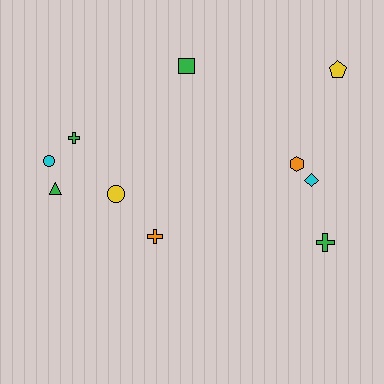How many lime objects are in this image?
There are no lime objects.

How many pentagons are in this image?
There is 1 pentagon.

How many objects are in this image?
There are 10 objects.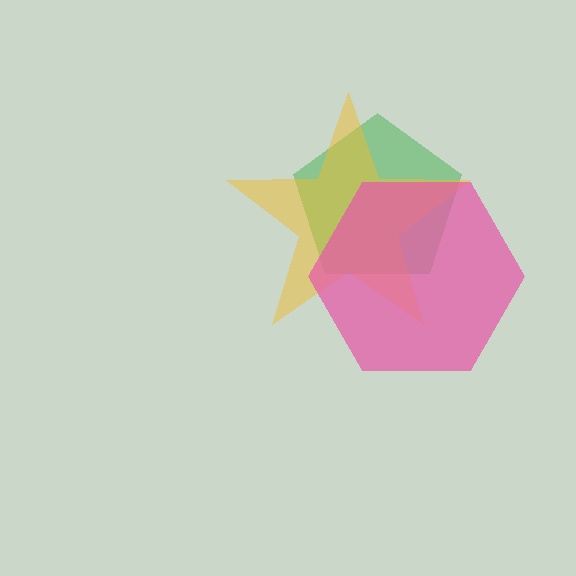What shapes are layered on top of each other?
The layered shapes are: a green pentagon, a yellow star, a pink hexagon.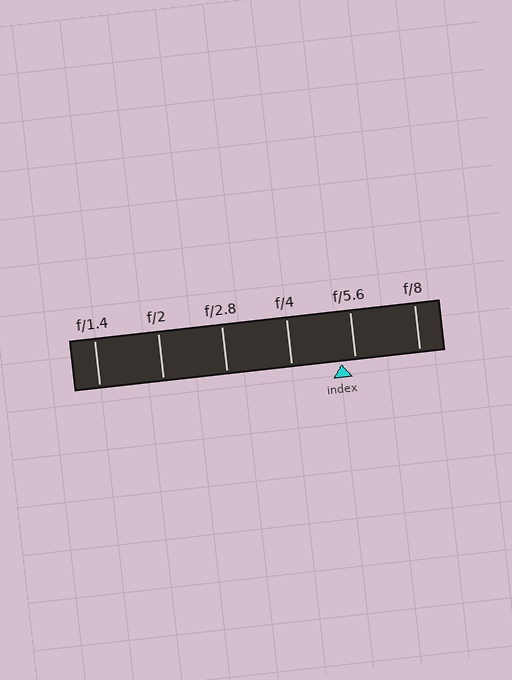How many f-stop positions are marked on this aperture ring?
There are 6 f-stop positions marked.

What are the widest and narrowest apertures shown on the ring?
The widest aperture shown is f/1.4 and the narrowest is f/8.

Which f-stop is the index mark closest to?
The index mark is closest to f/5.6.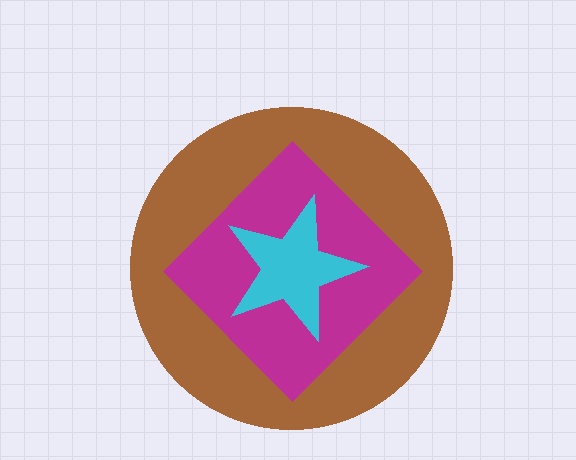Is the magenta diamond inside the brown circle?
Yes.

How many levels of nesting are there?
3.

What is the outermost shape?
The brown circle.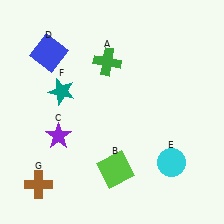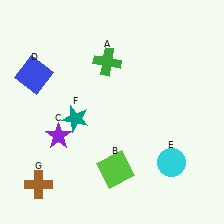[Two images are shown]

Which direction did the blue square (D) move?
The blue square (D) moved down.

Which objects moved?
The objects that moved are: the blue square (D), the teal star (F).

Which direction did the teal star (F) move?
The teal star (F) moved down.